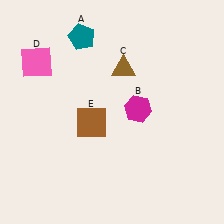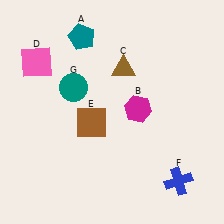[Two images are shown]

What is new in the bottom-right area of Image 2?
A blue cross (F) was added in the bottom-right area of Image 2.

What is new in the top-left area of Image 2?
A teal circle (G) was added in the top-left area of Image 2.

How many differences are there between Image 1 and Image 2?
There are 2 differences between the two images.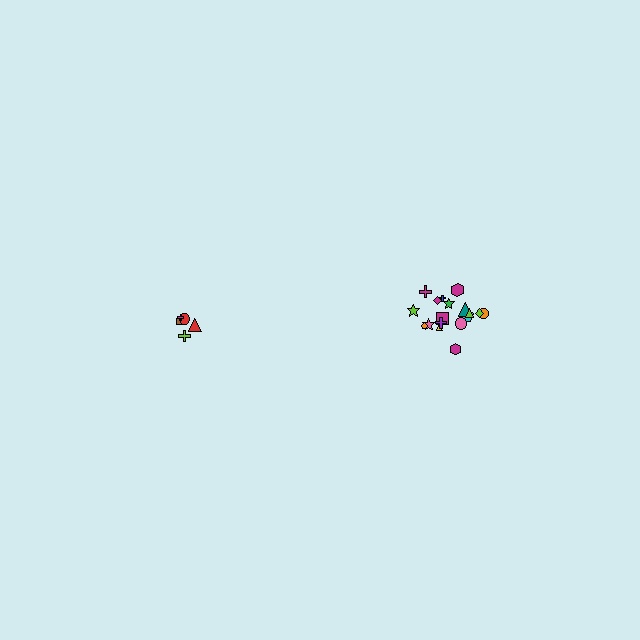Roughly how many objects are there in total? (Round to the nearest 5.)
Roughly 25 objects in total.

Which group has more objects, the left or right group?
The right group.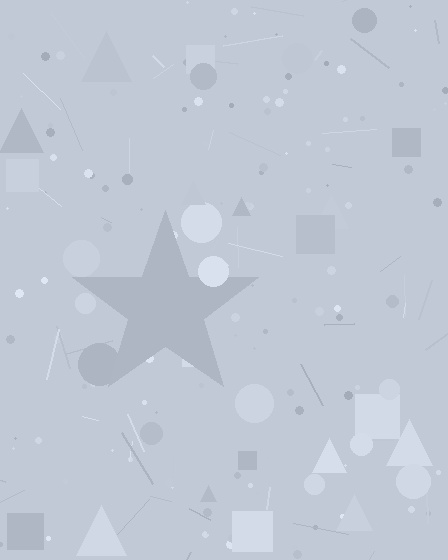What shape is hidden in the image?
A star is hidden in the image.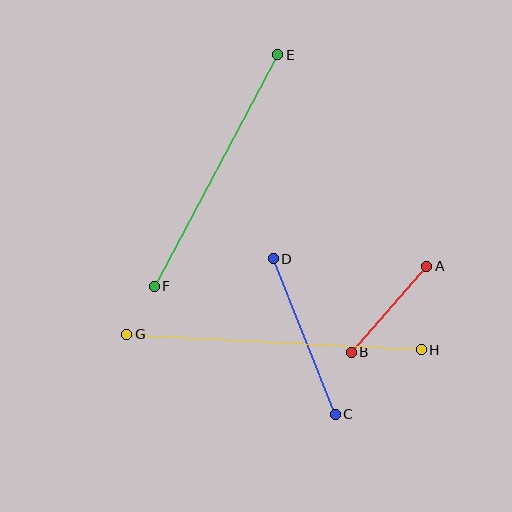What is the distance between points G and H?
The distance is approximately 295 pixels.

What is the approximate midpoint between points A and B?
The midpoint is at approximately (389, 309) pixels.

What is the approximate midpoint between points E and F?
The midpoint is at approximately (216, 171) pixels.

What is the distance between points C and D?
The distance is approximately 168 pixels.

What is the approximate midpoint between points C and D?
The midpoint is at approximately (304, 337) pixels.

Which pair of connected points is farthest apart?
Points G and H are farthest apart.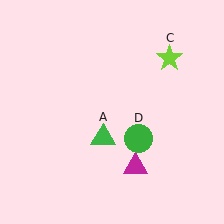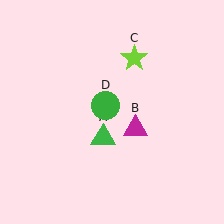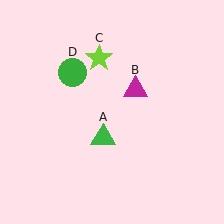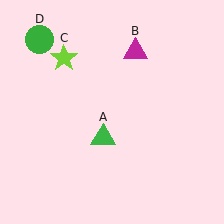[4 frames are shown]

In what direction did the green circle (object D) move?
The green circle (object D) moved up and to the left.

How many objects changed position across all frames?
3 objects changed position: magenta triangle (object B), lime star (object C), green circle (object D).